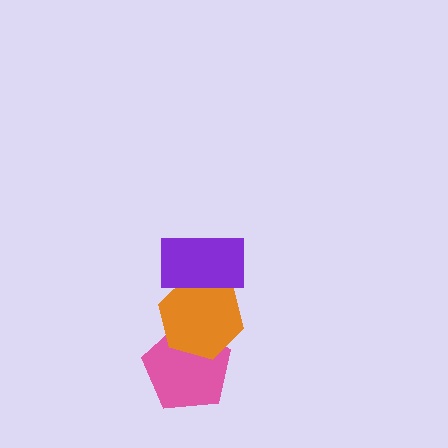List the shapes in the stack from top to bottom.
From top to bottom: the purple rectangle, the orange hexagon, the pink pentagon.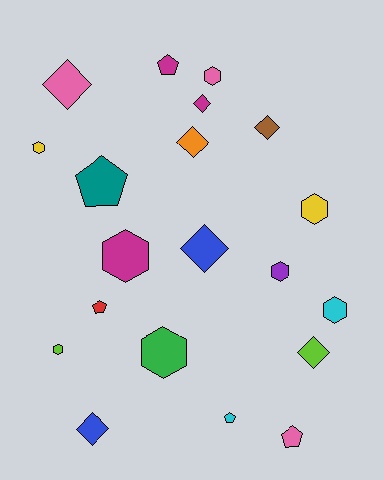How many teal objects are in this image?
There is 1 teal object.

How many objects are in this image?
There are 20 objects.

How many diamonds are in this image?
There are 7 diamonds.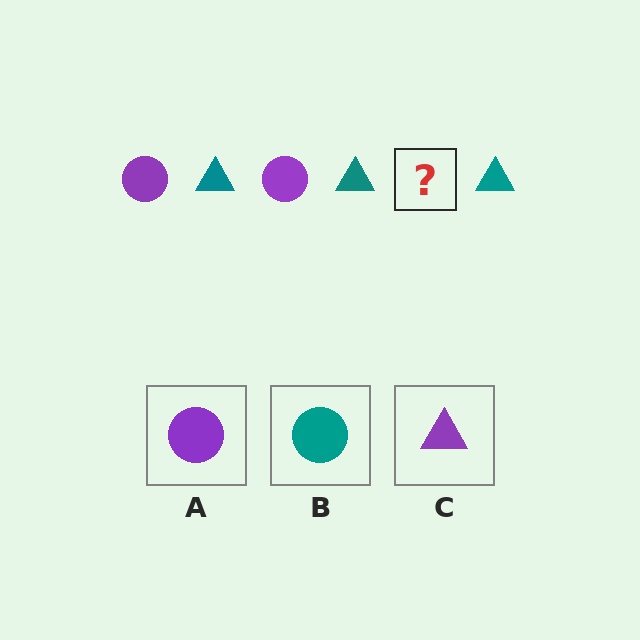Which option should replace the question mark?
Option A.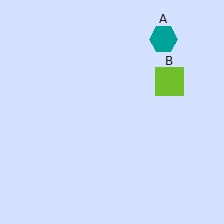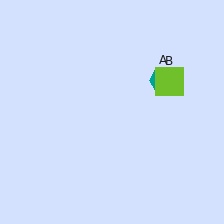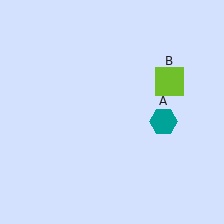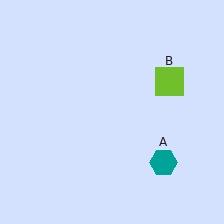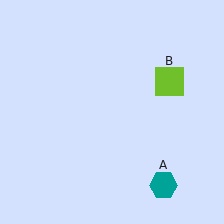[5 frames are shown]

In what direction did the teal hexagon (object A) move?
The teal hexagon (object A) moved down.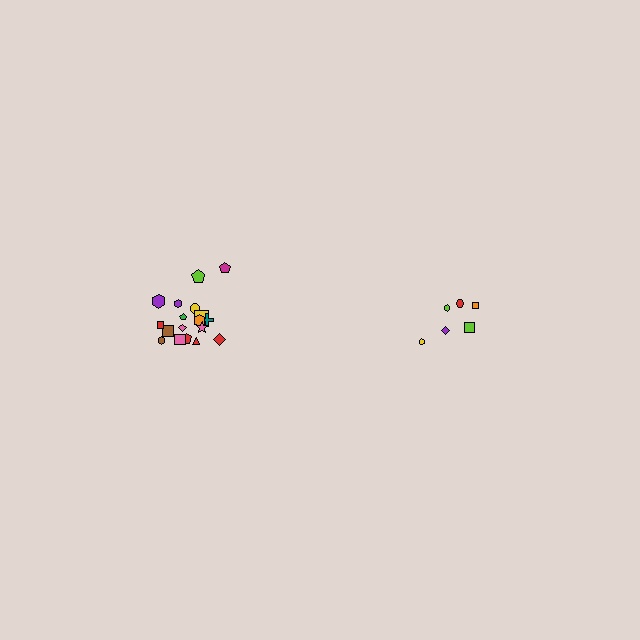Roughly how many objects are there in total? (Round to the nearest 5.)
Roughly 25 objects in total.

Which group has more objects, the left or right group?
The left group.